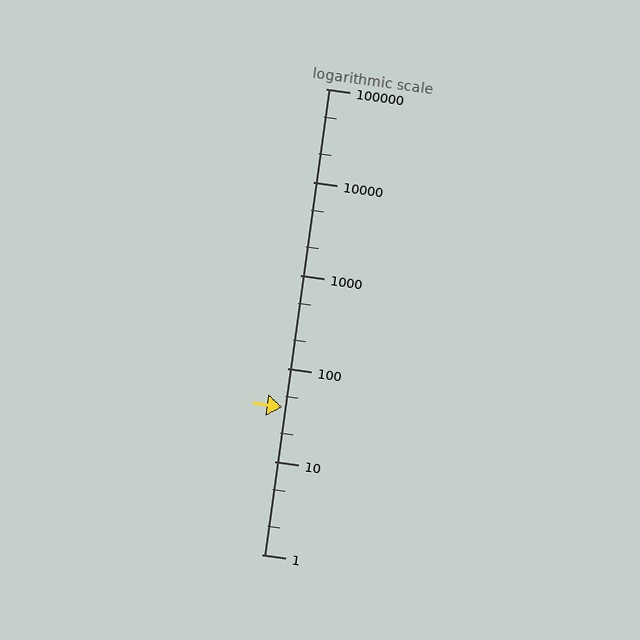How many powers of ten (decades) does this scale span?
The scale spans 5 decades, from 1 to 100000.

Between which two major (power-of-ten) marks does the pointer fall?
The pointer is between 10 and 100.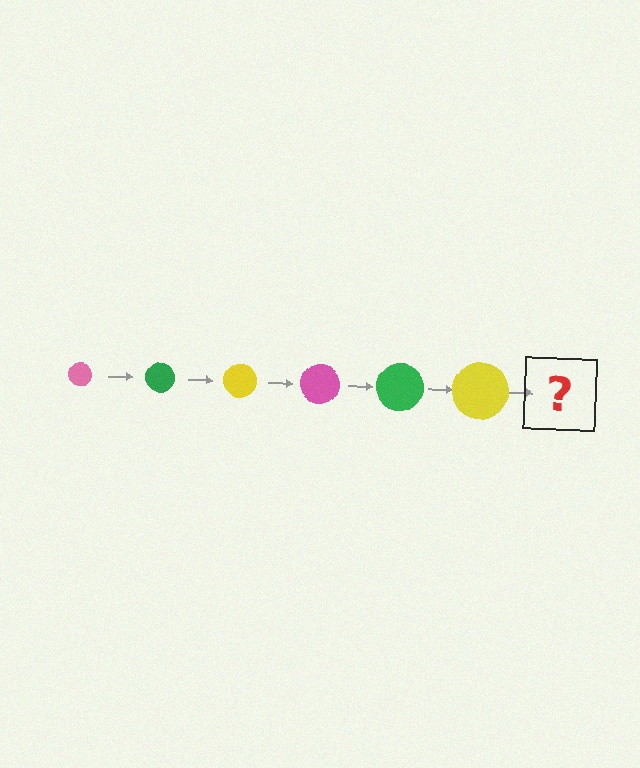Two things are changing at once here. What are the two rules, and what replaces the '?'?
The two rules are that the circle grows larger each step and the color cycles through pink, green, and yellow. The '?' should be a pink circle, larger than the previous one.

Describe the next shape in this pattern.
It should be a pink circle, larger than the previous one.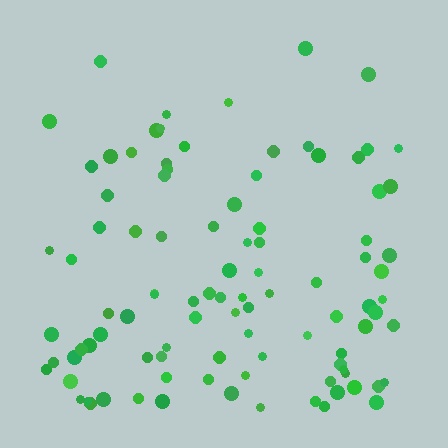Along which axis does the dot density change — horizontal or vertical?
Vertical.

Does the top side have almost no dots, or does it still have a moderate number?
Still a moderate number, just noticeably fewer than the bottom.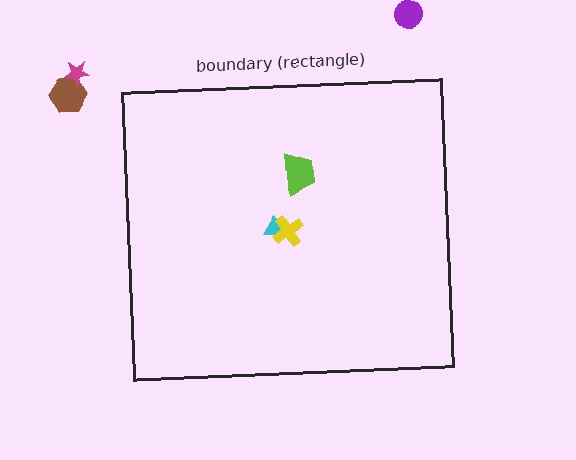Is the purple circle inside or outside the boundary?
Outside.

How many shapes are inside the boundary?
3 inside, 3 outside.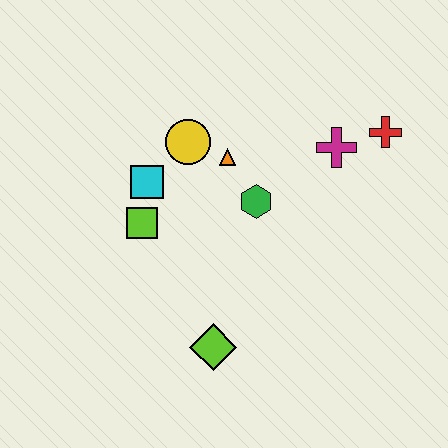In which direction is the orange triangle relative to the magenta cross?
The orange triangle is to the left of the magenta cross.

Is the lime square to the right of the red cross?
No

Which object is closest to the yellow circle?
The orange triangle is closest to the yellow circle.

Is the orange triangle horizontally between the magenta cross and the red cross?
No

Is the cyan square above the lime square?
Yes